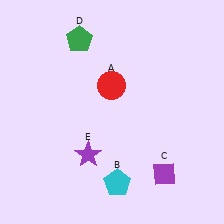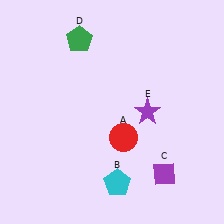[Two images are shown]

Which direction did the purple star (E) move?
The purple star (E) moved right.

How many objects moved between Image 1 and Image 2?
2 objects moved between the two images.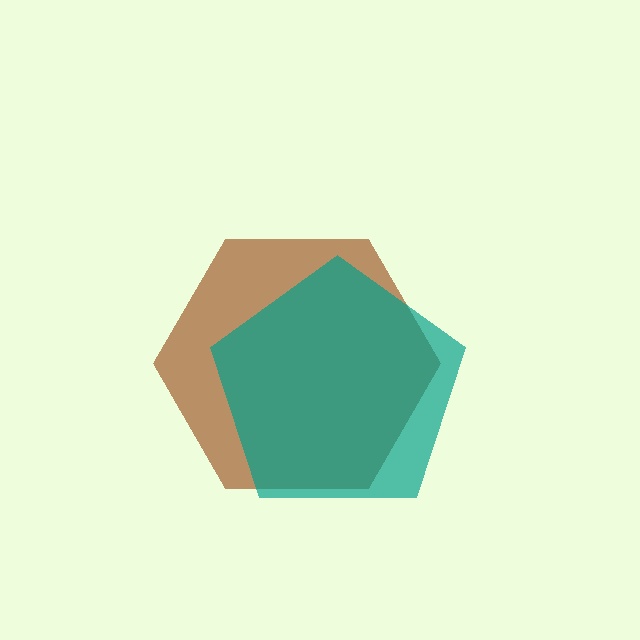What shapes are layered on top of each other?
The layered shapes are: a brown hexagon, a teal pentagon.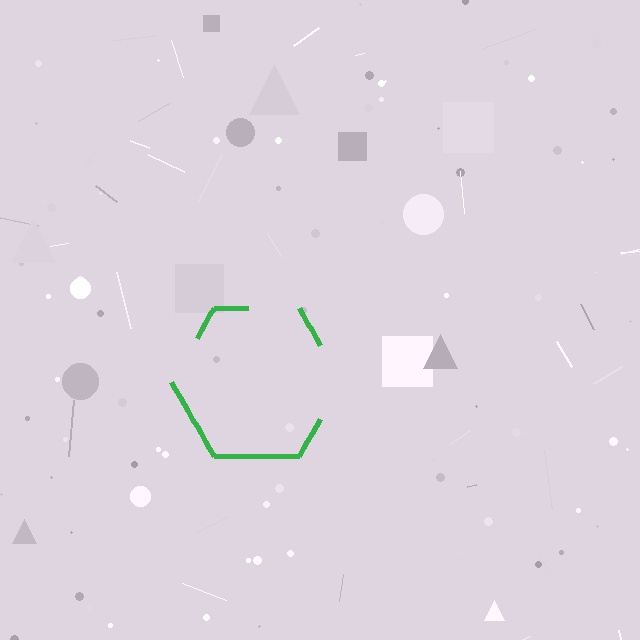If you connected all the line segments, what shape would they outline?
They would outline a hexagon.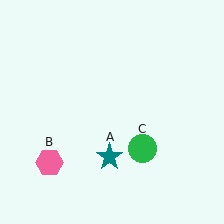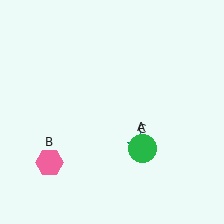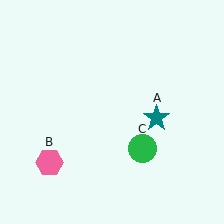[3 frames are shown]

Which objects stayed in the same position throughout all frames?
Pink hexagon (object B) and green circle (object C) remained stationary.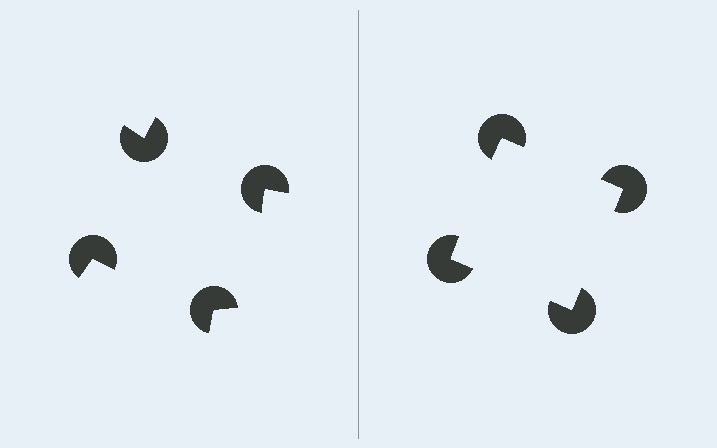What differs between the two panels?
The pac-man discs are positioned identically on both sides; only the wedge orientations differ. On the right they align to a square; on the left they are misaligned.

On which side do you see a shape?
An illusory square appears on the right side. On the left side the wedge cuts are rotated, so no coherent shape forms.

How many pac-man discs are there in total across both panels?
8 — 4 on each side.